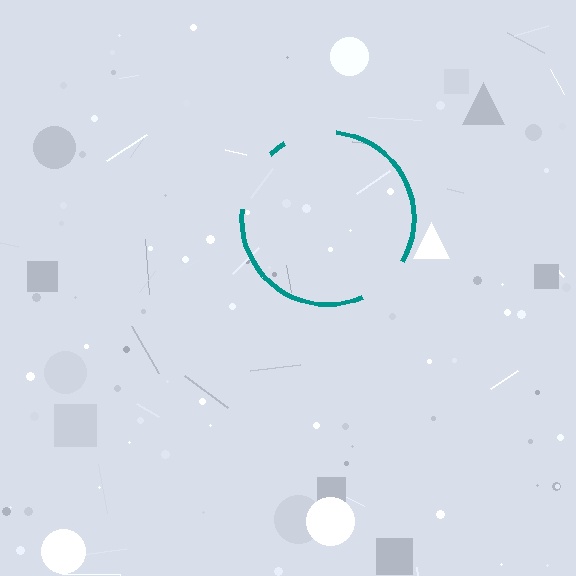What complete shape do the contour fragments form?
The contour fragments form a circle.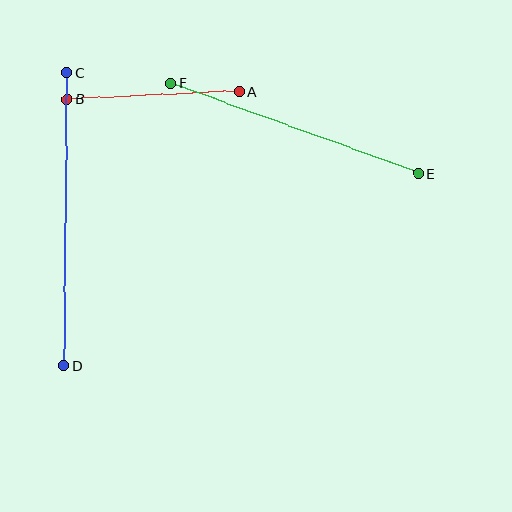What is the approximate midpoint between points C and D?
The midpoint is at approximately (65, 219) pixels.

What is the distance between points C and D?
The distance is approximately 293 pixels.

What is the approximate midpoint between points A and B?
The midpoint is at approximately (153, 95) pixels.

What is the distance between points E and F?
The distance is approximately 264 pixels.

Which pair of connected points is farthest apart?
Points C and D are farthest apart.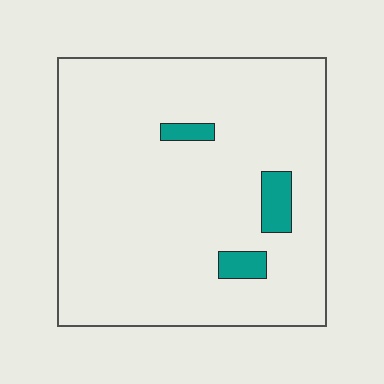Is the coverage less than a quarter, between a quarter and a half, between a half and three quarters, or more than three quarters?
Less than a quarter.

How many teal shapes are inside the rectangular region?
3.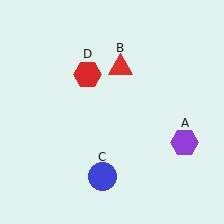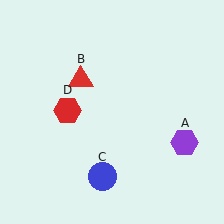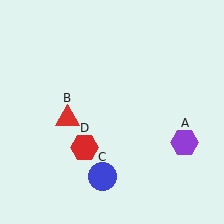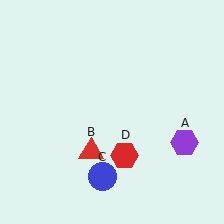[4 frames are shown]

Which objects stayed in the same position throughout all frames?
Purple hexagon (object A) and blue circle (object C) remained stationary.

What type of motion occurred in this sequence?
The red triangle (object B), red hexagon (object D) rotated counterclockwise around the center of the scene.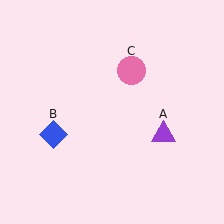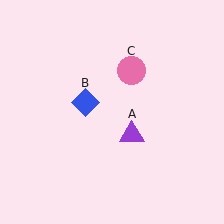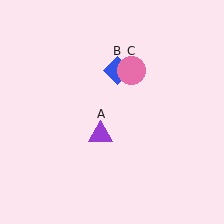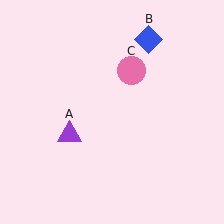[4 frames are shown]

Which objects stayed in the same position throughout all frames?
Pink circle (object C) remained stationary.